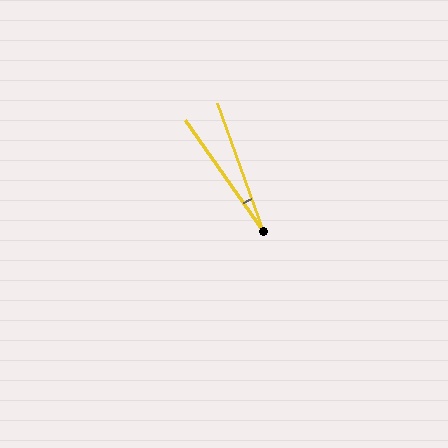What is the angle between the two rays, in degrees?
Approximately 15 degrees.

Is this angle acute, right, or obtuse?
It is acute.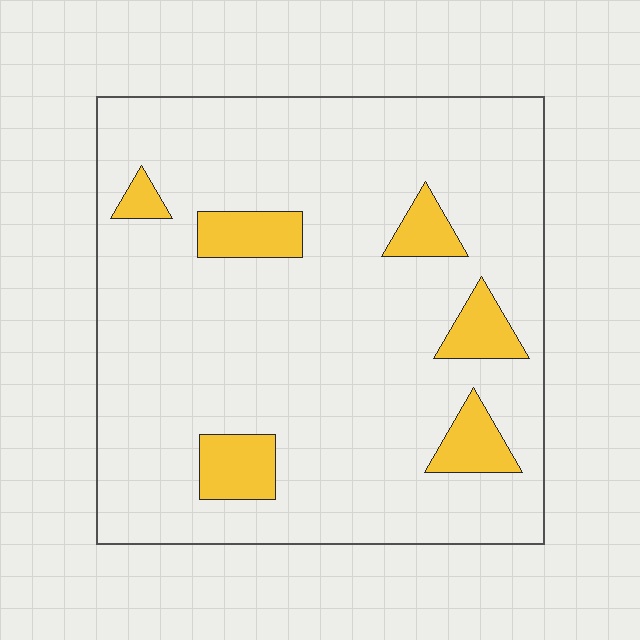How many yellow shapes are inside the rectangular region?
6.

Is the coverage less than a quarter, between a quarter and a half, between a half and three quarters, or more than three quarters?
Less than a quarter.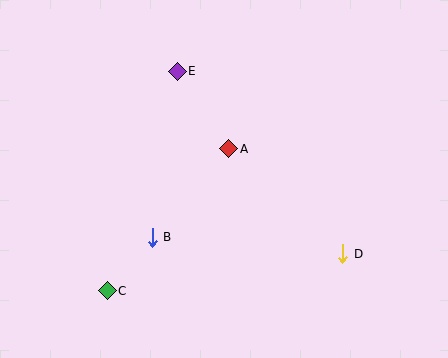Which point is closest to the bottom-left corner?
Point C is closest to the bottom-left corner.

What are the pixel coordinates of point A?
Point A is at (229, 149).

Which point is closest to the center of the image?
Point A at (229, 149) is closest to the center.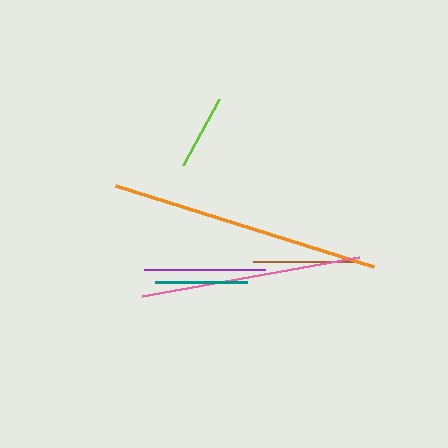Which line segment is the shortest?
The lime line is the shortest at approximately 75 pixels.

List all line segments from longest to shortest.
From longest to shortest: orange, pink, purple, brown, teal, lime.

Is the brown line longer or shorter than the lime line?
The brown line is longer than the lime line.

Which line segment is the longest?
The orange line is the longest at approximately 270 pixels.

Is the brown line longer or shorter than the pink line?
The pink line is longer than the brown line.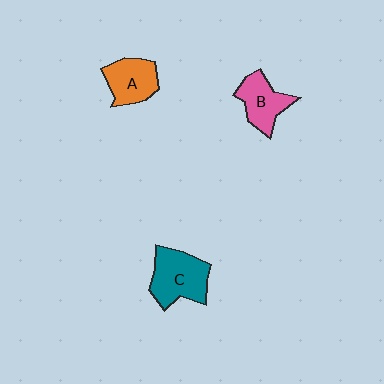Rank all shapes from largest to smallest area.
From largest to smallest: C (teal), A (orange), B (pink).